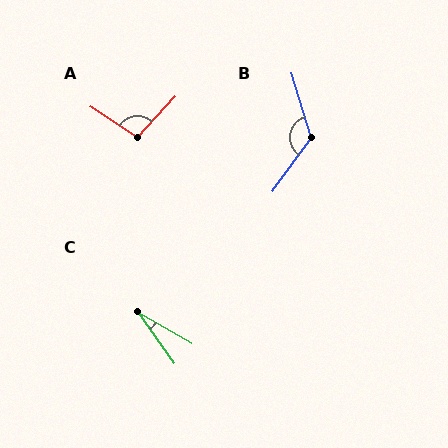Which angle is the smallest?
C, at approximately 24 degrees.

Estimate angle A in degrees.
Approximately 99 degrees.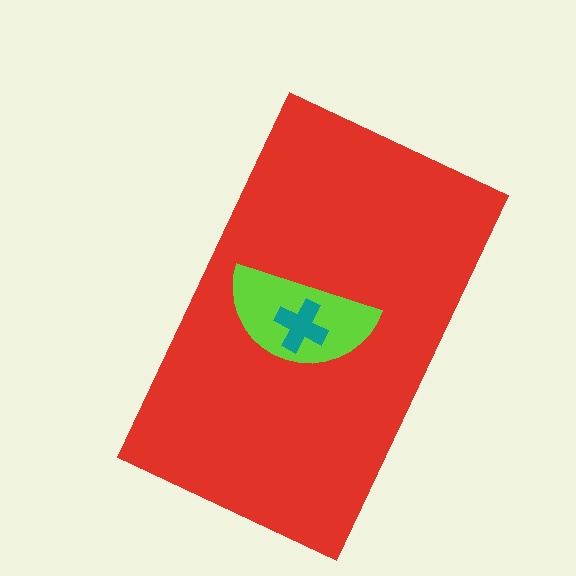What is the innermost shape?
The teal cross.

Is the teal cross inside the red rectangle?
Yes.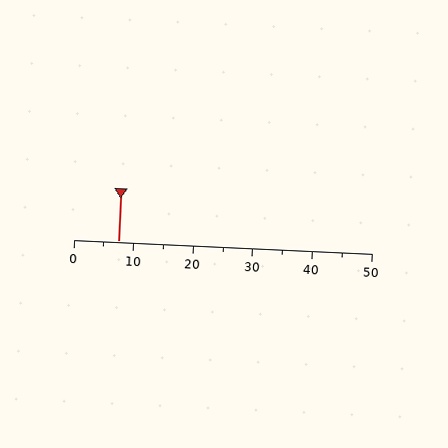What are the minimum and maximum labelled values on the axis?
The axis runs from 0 to 50.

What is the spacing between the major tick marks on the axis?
The major ticks are spaced 10 apart.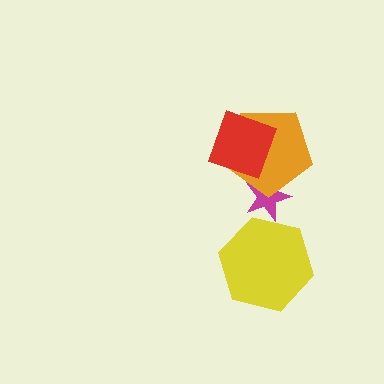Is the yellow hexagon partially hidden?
No, no other shape covers it.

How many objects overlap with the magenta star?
1 object overlaps with the magenta star.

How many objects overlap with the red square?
1 object overlaps with the red square.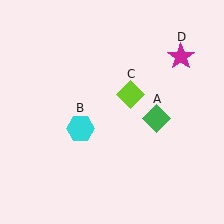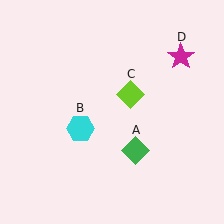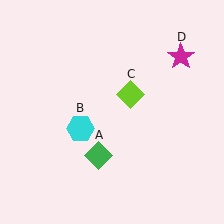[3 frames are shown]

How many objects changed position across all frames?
1 object changed position: green diamond (object A).